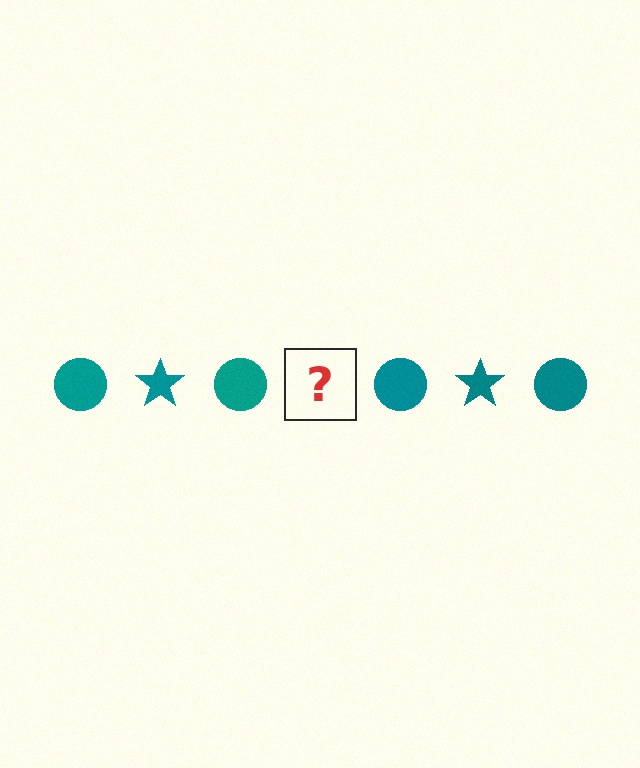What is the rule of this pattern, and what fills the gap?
The rule is that the pattern cycles through circle, star shapes in teal. The gap should be filled with a teal star.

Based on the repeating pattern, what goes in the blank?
The blank should be a teal star.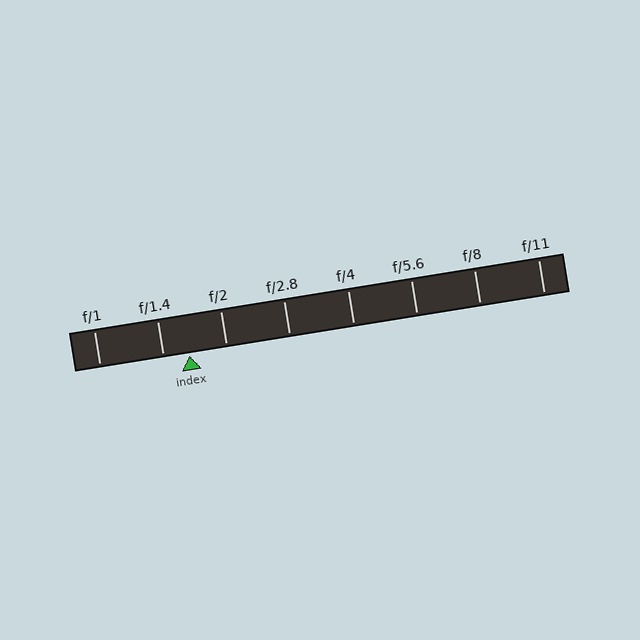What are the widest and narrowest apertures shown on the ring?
The widest aperture shown is f/1 and the narrowest is f/11.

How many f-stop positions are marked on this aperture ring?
There are 8 f-stop positions marked.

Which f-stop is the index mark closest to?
The index mark is closest to f/1.4.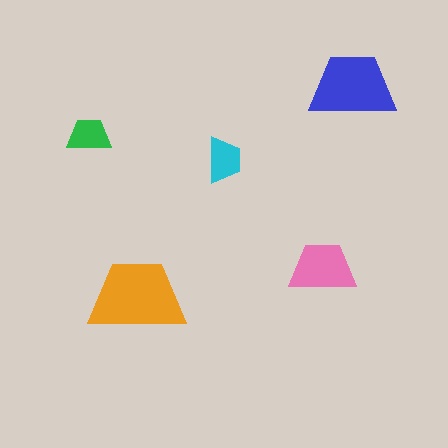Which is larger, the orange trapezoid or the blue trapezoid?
The orange one.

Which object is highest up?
The blue trapezoid is topmost.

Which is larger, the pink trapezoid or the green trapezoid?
The pink one.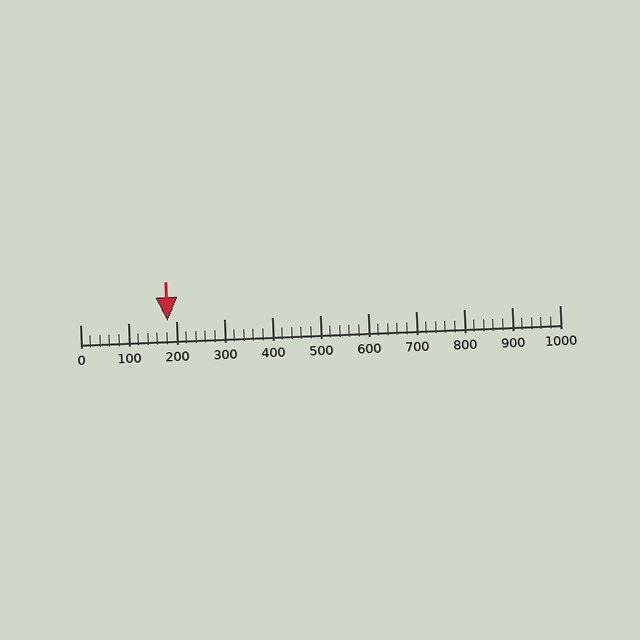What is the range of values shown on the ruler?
The ruler shows values from 0 to 1000.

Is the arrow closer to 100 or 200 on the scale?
The arrow is closer to 200.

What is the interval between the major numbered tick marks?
The major tick marks are spaced 100 units apart.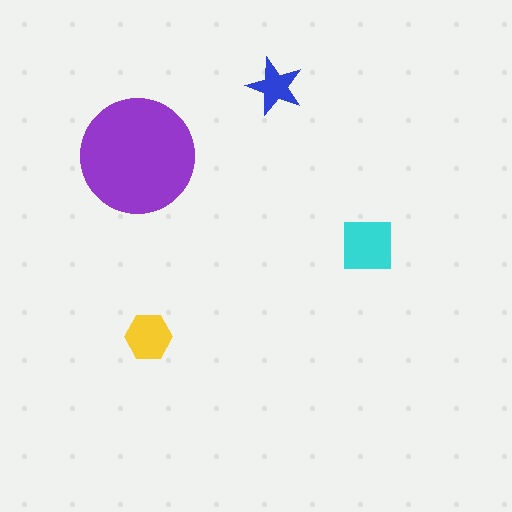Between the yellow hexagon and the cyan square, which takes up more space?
The cyan square.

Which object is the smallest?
The blue star.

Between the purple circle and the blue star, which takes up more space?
The purple circle.